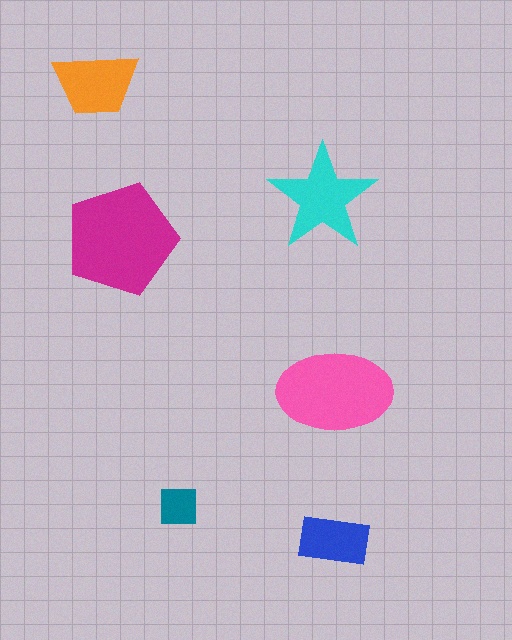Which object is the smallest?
The teal square.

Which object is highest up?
The orange trapezoid is topmost.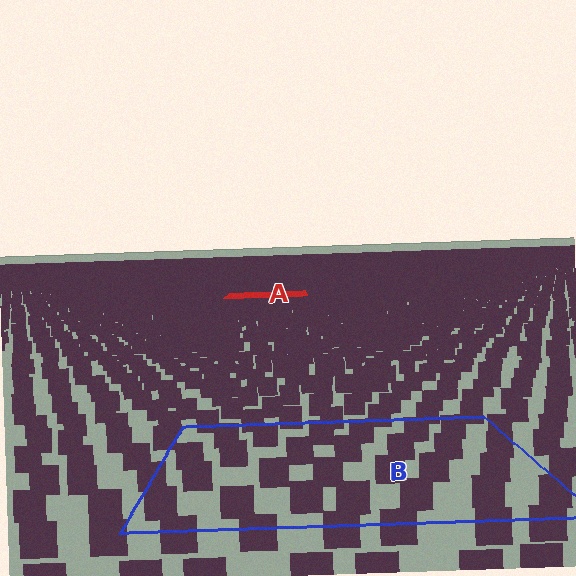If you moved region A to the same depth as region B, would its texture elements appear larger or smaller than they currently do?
They would appear larger. At a closer depth, the same texture elements are projected at a bigger on-screen size.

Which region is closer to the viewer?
Region B is closer. The texture elements there are larger and more spread out.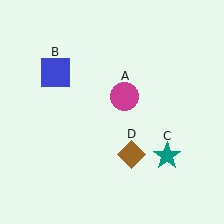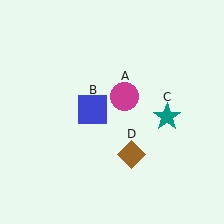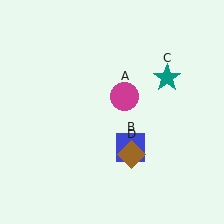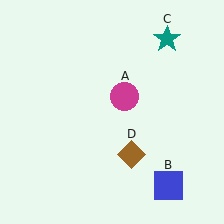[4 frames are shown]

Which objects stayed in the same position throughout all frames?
Magenta circle (object A) and brown diamond (object D) remained stationary.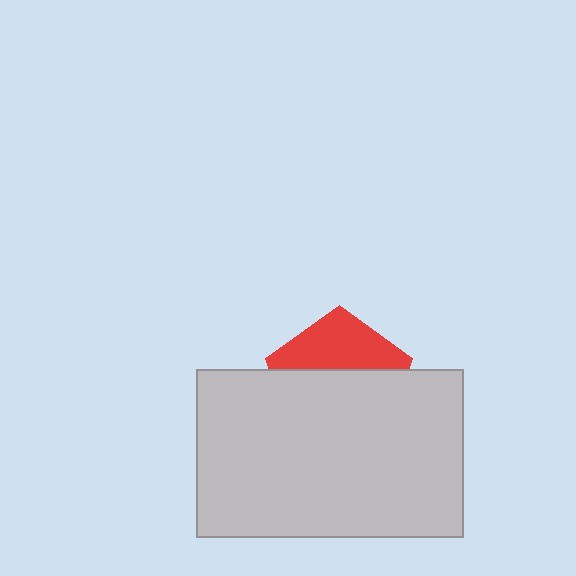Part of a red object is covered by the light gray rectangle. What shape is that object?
It is a pentagon.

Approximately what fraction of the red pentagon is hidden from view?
Roughly 61% of the red pentagon is hidden behind the light gray rectangle.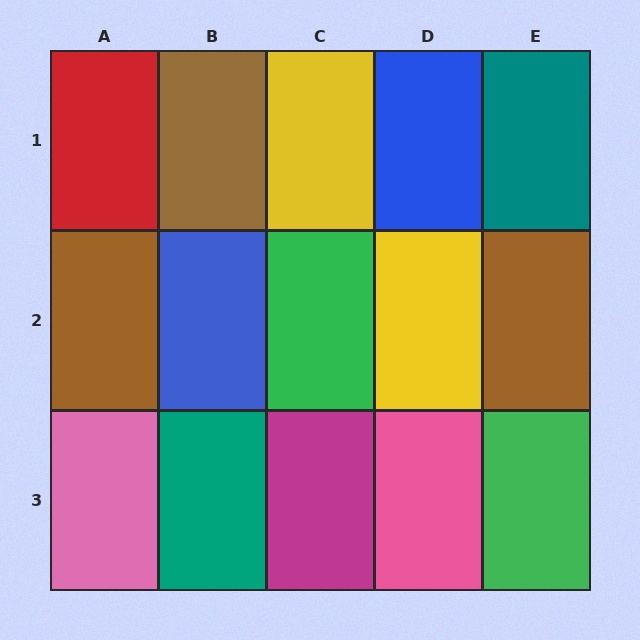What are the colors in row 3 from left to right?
Pink, teal, magenta, pink, green.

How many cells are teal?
2 cells are teal.